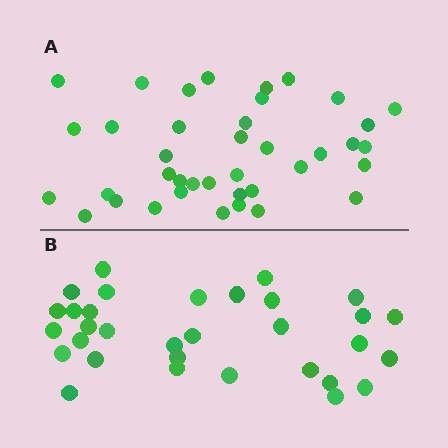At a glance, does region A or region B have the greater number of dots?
Region A (the top region) has more dots.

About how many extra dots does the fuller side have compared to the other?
Region A has roughly 8 or so more dots than region B.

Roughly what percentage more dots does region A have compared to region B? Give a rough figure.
About 20% more.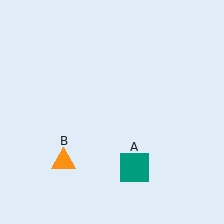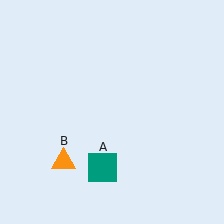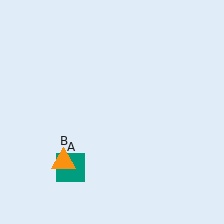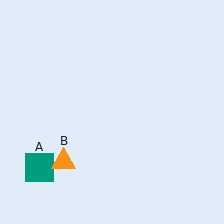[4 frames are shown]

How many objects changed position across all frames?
1 object changed position: teal square (object A).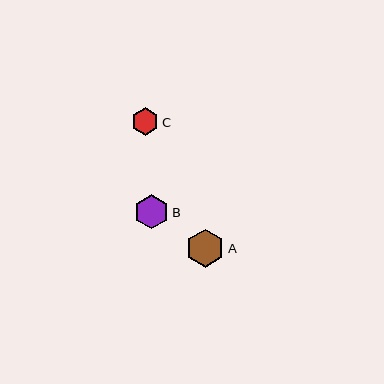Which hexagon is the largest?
Hexagon A is the largest with a size of approximately 38 pixels.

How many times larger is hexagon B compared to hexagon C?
Hexagon B is approximately 1.3 times the size of hexagon C.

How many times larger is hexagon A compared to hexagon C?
Hexagon A is approximately 1.4 times the size of hexagon C.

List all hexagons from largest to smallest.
From largest to smallest: A, B, C.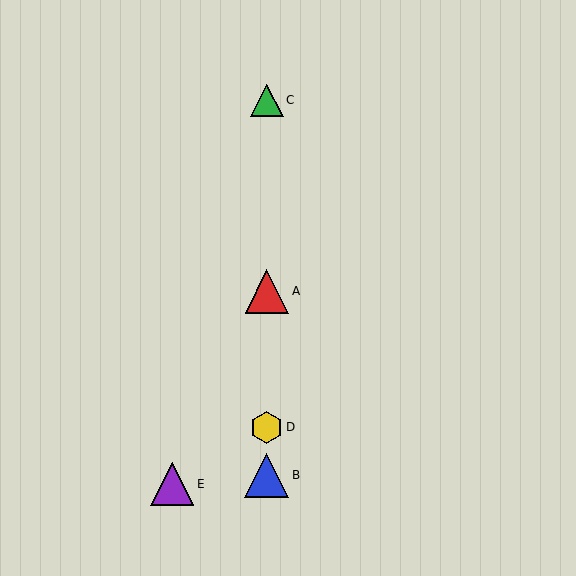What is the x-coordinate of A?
Object A is at x≈267.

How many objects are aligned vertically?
4 objects (A, B, C, D) are aligned vertically.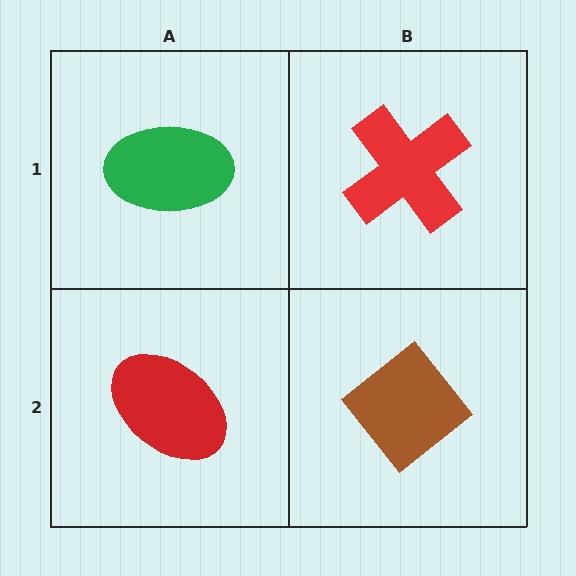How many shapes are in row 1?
2 shapes.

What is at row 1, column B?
A red cross.